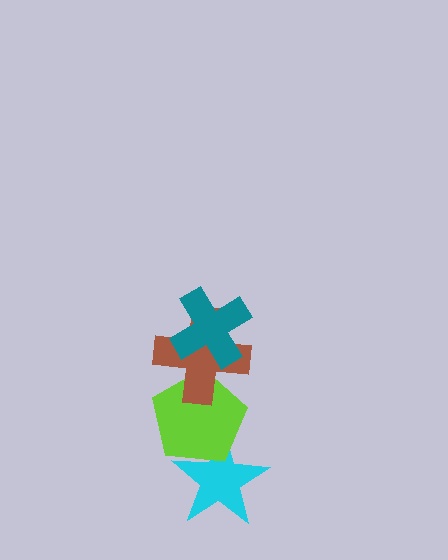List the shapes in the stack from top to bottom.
From top to bottom: the teal cross, the brown cross, the lime pentagon, the cyan star.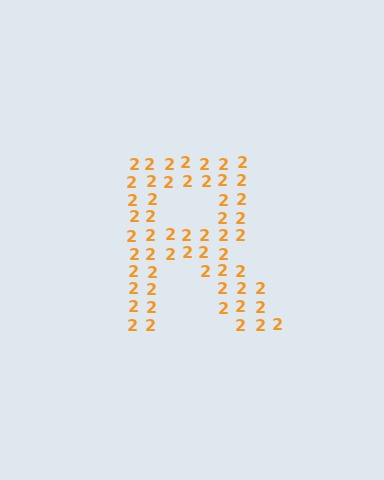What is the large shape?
The large shape is the letter R.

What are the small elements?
The small elements are digit 2's.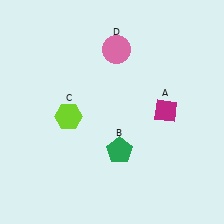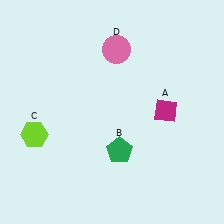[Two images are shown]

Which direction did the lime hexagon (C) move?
The lime hexagon (C) moved left.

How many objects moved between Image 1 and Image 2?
1 object moved between the two images.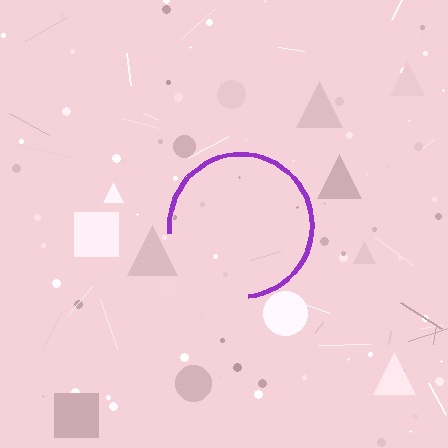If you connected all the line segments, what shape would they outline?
They would outline a circle.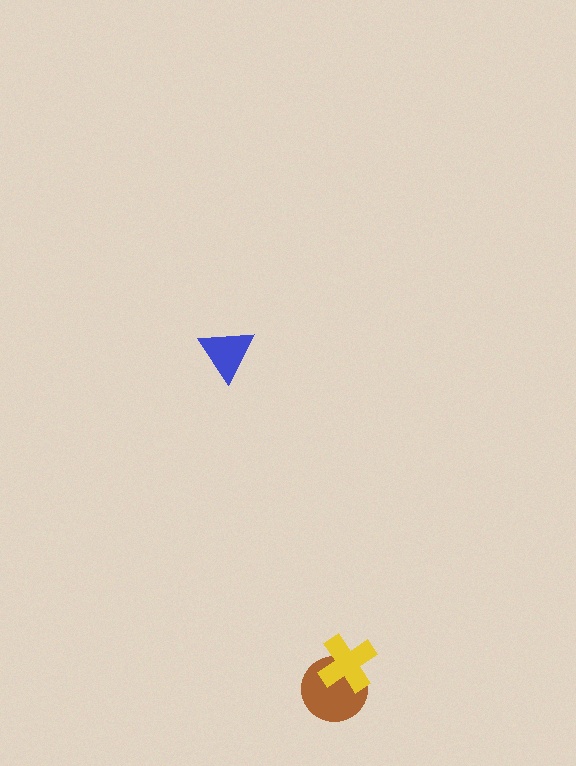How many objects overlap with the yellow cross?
1 object overlaps with the yellow cross.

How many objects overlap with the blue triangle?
0 objects overlap with the blue triangle.